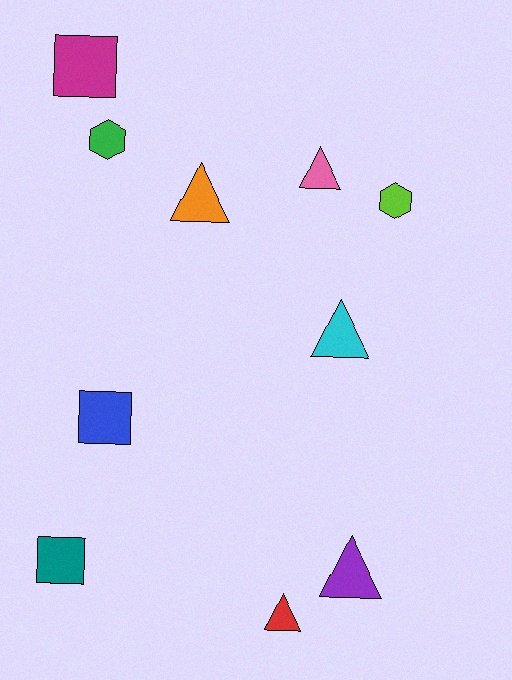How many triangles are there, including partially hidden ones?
There are 5 triangles.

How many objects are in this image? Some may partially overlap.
There are 10 objects.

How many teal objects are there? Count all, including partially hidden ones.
There is 1 teal object.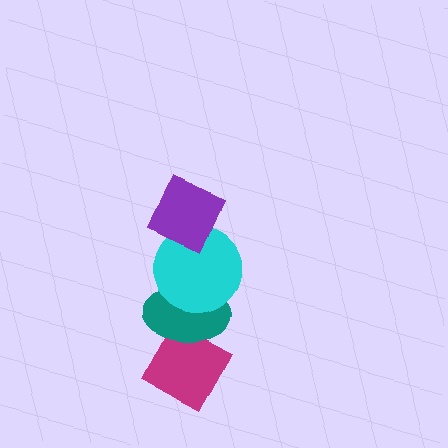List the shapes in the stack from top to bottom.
From top to bottom: the purple diamond, the cyan circle, the teal ellipse, the magenta diamond.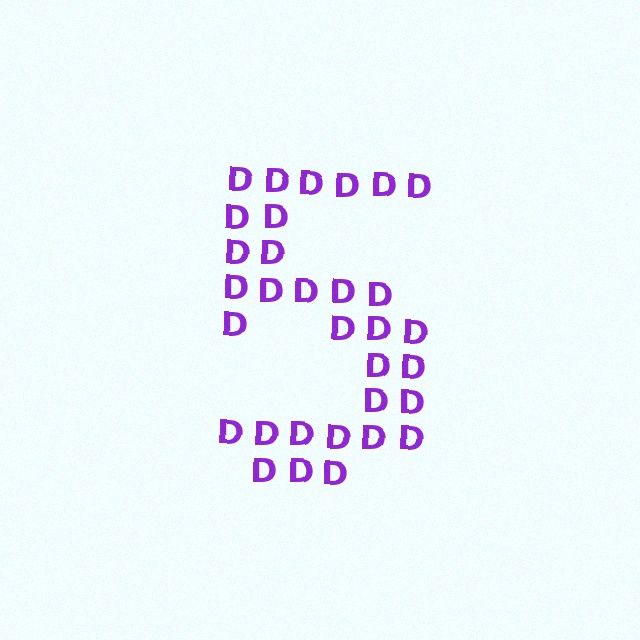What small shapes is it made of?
It is made of small letter D's.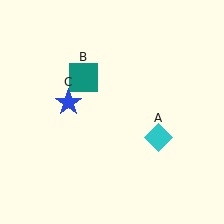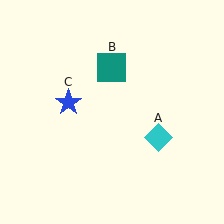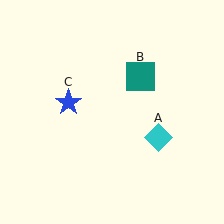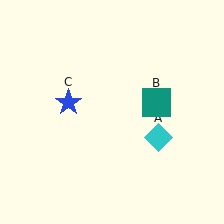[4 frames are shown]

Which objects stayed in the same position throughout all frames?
Cyan diamond (object A) and blue star (object C) remained stationary.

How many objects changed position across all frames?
1 object changed position: teal square (object B).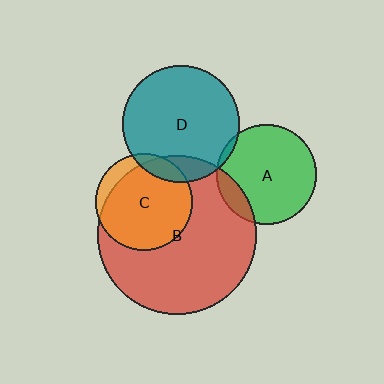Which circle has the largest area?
Circle B (red).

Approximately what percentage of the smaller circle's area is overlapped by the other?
Approximately 15%.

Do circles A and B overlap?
Yes.